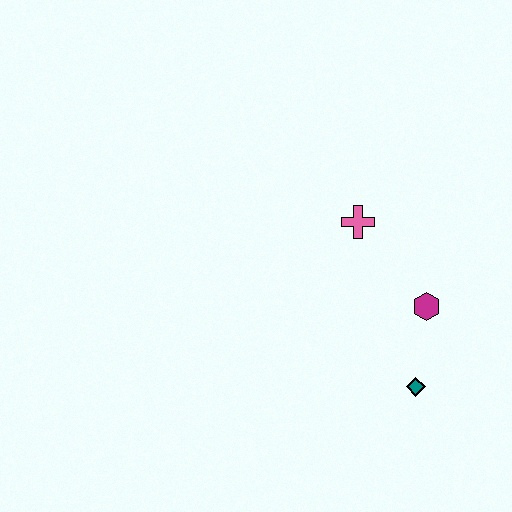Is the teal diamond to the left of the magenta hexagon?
Yes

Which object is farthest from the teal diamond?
The pink cross is farthest from the teal diamond.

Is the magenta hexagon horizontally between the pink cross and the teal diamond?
No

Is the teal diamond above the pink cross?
No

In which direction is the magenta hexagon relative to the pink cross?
The magenta hexagon is below the pink cross.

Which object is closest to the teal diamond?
The magenta hexagon is closest to the teal diamond.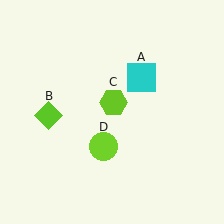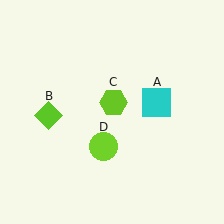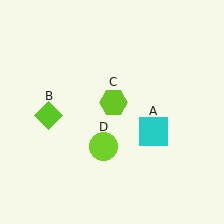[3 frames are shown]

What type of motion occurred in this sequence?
The cyan square (object A) rotated clockwise around the center of the scene.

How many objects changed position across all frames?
1 object changed position: cyan square (object A).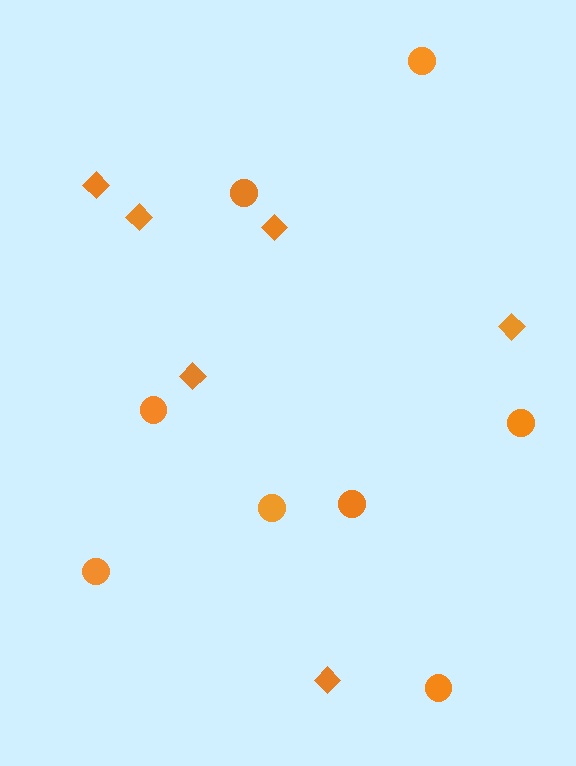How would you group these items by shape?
There are 2 groups: one group of circles (8) and one group of diamonds (6).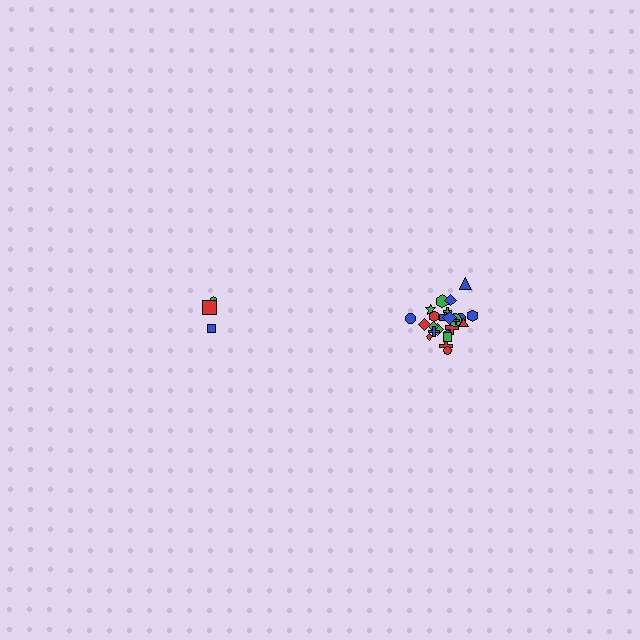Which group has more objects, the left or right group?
The right group.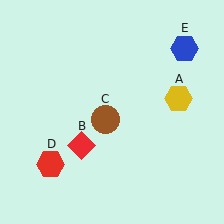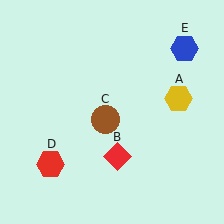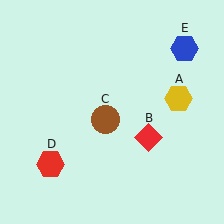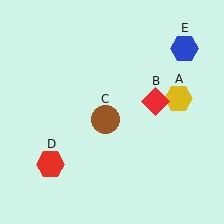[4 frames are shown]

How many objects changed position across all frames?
1 object changed position: red diamond (object B).